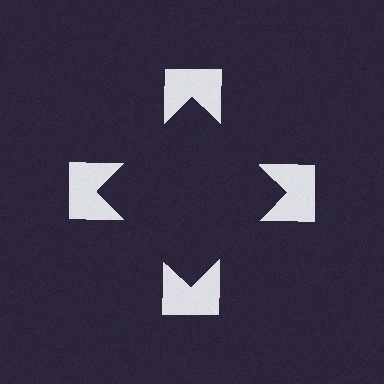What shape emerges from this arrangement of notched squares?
An illusory square — its edges are inferred from the aligned wedge cuts in the notched squares, not physically drawn.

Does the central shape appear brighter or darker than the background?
It typically appears slightly darker than the background, even though no actual brightness change is drawn.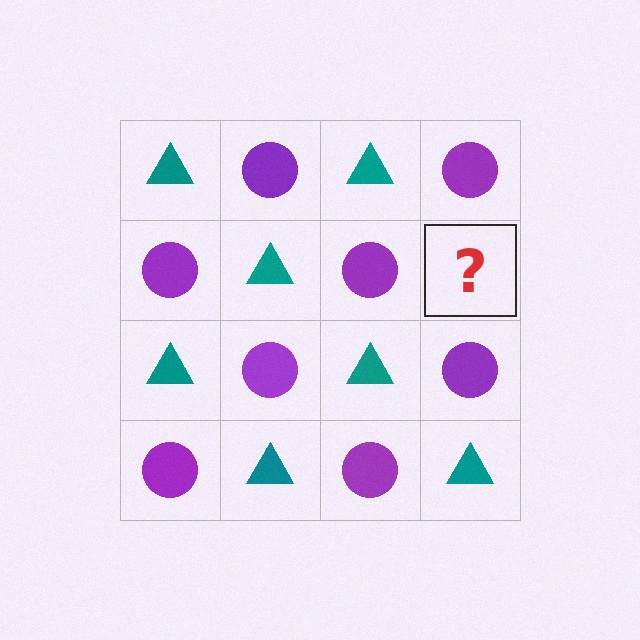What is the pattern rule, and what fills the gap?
The rule is that it alternates teal triangle and purple circle in a checkerboard pattern. The gap should be filled with a teal triangle.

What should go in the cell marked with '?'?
The missing cell should contain a teal triangle.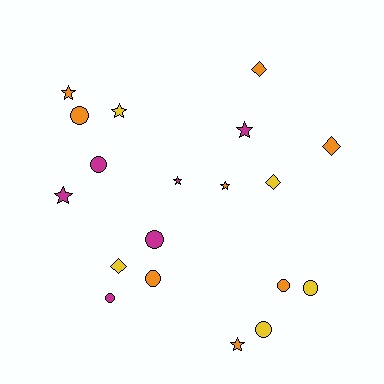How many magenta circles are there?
There are 3 magenta circles.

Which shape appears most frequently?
Circle, with 8 objects.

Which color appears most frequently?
Orange, with 8 objects.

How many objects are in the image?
There are 19 objects.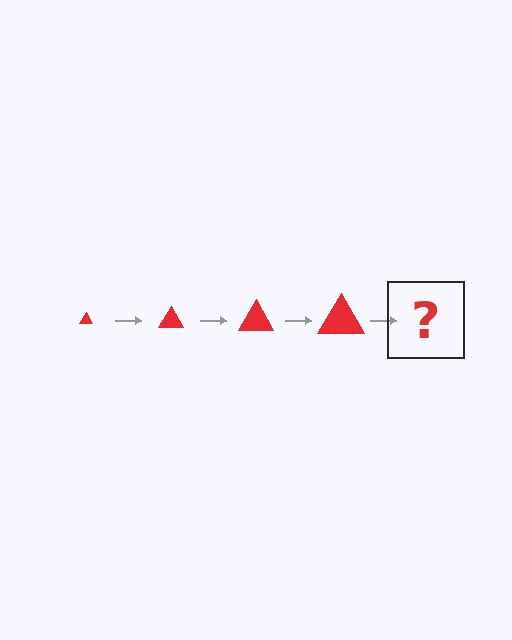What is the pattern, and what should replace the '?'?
The pattern is that the triangle gets progressively larger each step. The '?' should be a red triangle, larger than the previous one.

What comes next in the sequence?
The next element should be a red triangle, larger than the previous one.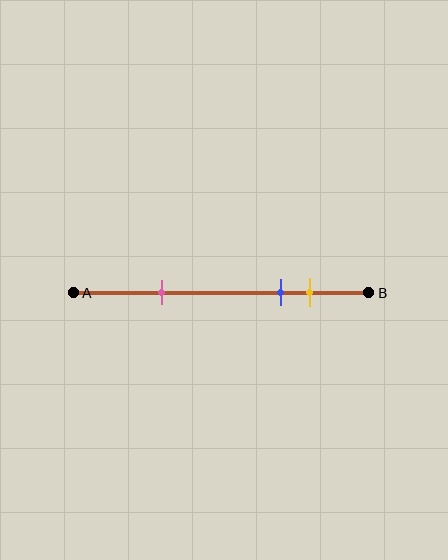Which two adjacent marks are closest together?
The blue and yellow marks are the closest adjacent pair.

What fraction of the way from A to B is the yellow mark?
The yellow mark is approximately 80% (0.8) of the way from A to B.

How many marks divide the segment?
There are 3 marks dividing the segment.